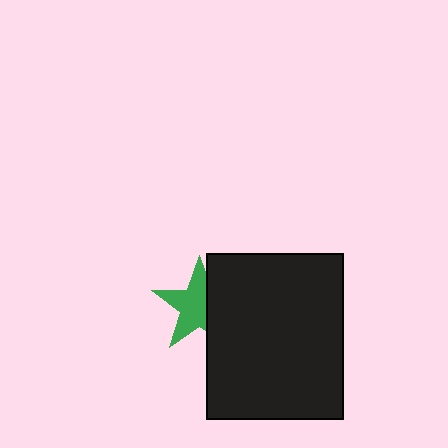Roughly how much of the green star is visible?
About half of it is visible (roughly 62%).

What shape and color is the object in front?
The object in front is a black rectangle.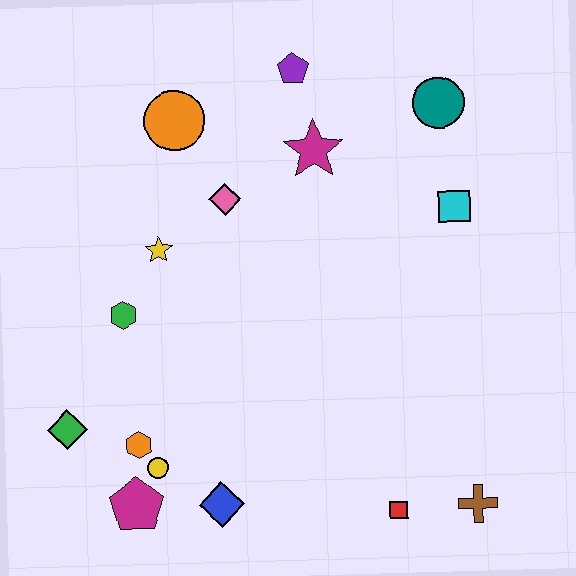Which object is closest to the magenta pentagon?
The yellow circle is closest to the magenta pentagon.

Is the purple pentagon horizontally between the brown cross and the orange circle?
Yes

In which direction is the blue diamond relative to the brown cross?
The blue diamond is to the left of the brown cross.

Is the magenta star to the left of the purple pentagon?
No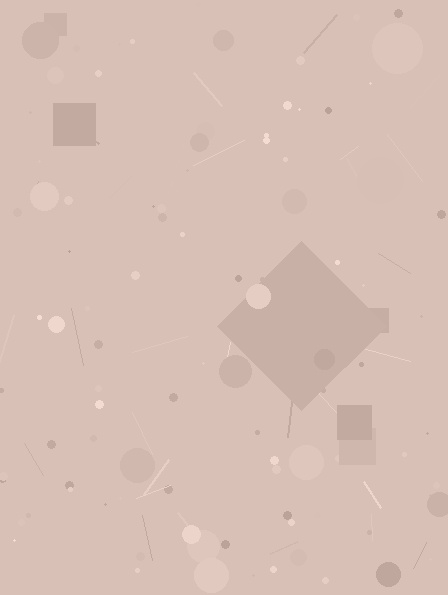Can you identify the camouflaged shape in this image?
The camouflaged shape is a diamond.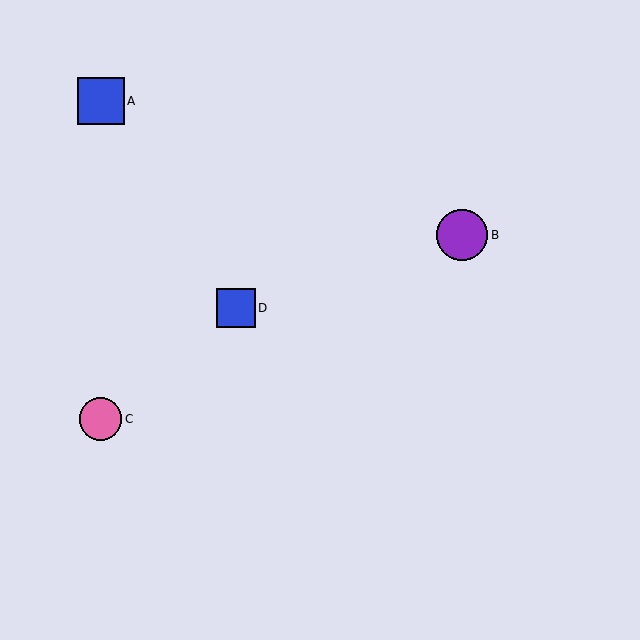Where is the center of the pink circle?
The center of the pink circle is at (100, 419).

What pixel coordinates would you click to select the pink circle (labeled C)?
Click at (100, 419) to select the pink circle C.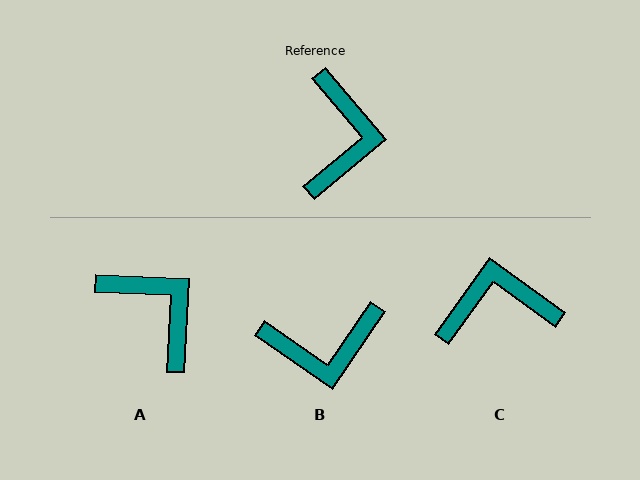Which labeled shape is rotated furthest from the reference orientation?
C, about 104 degrees away.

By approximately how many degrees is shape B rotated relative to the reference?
Approximately 75 degrees clockwise.